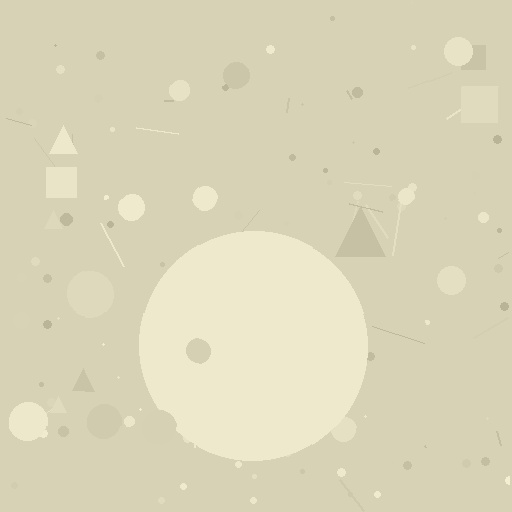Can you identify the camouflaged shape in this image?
The camouflaged shape is a circle.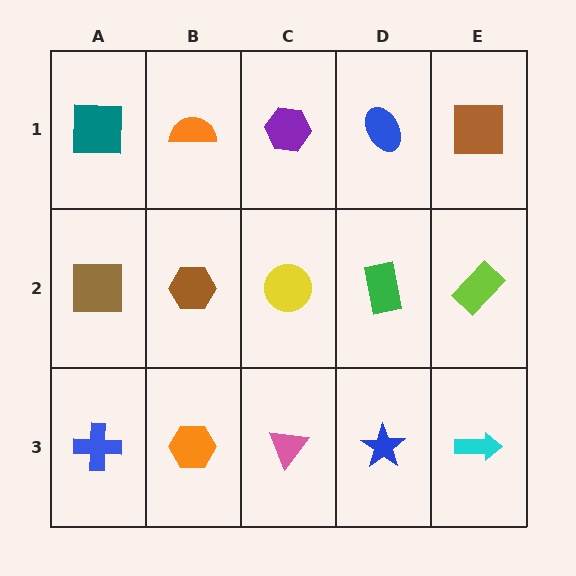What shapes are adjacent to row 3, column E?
A lime rectangle (row 2, column E), a blue star (row 3, column D).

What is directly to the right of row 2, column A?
A brown hexagon.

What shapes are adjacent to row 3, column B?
A brown hexagon (row 2, column B), a blue cross (row 3, column A), a pink triangle (row 3, column C).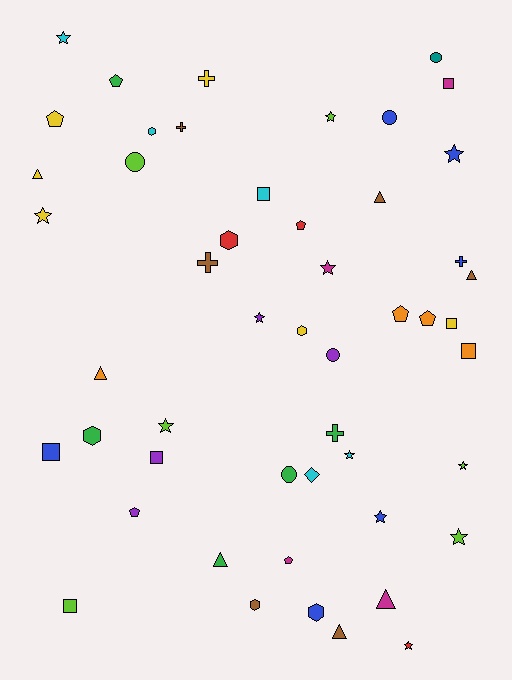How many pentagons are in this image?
There are 7 pentagons.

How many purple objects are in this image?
There are 4 purple objects.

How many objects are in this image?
There are 50 objects.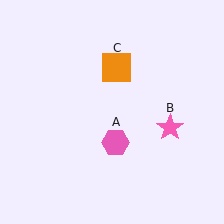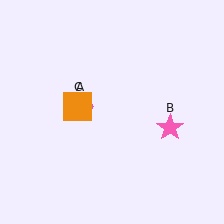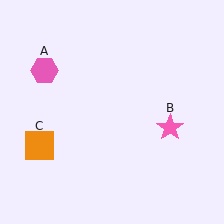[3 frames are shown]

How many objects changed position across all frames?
2 objects changed position: pink hexagon (object A), orange square (object C).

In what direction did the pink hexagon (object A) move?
The pink hexagon (object A) moved up and to the left.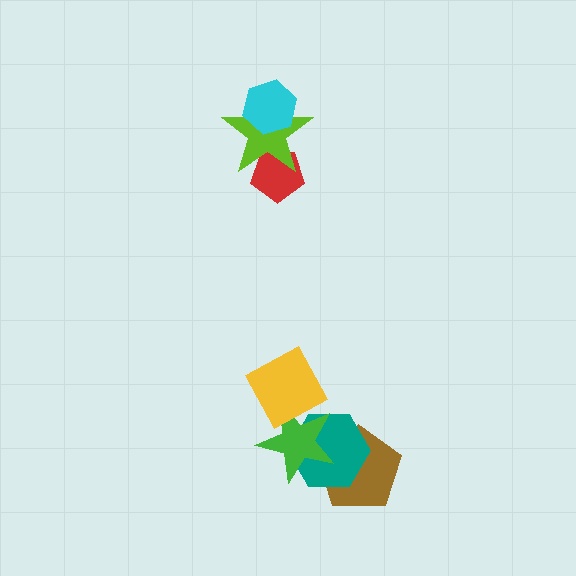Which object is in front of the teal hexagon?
The green star is in front of the teal hexagon.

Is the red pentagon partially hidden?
Yes, it is partially covered by another shape.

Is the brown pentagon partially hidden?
Yes, it is partially covered by another shape.